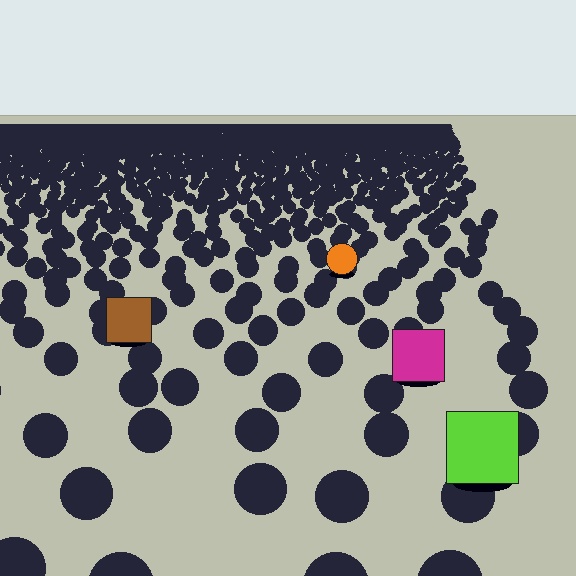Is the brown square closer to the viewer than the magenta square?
No. The magenta square is closer — you can tell from the texture gradient: the ground texture is coarser near it.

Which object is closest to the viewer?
The lime square is closest. The texture marks near it are larger and more spread out.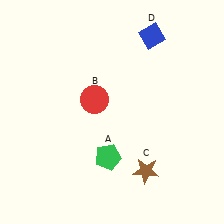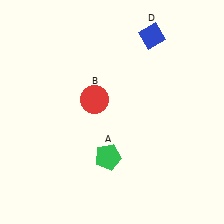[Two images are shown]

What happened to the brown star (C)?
The brown star (C) was removed in Image 2. It was in the bottom-right area of Image 1.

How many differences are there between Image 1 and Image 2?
There is 1 difference between the two images.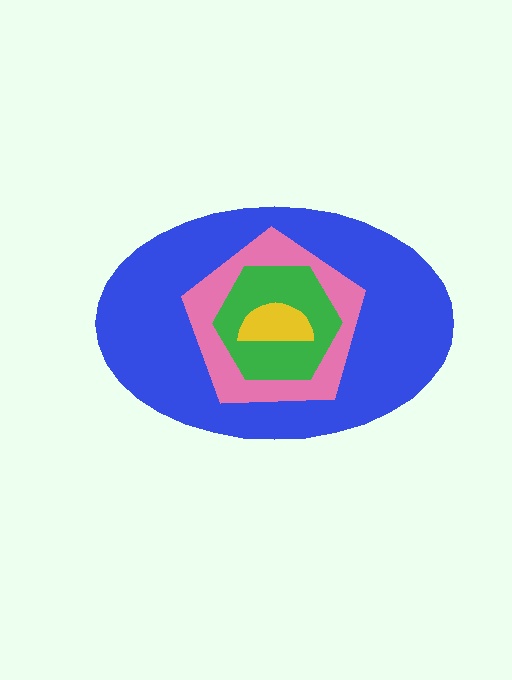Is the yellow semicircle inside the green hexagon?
Yes.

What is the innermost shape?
The yellow semicircle.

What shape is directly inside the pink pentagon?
The green hexagon.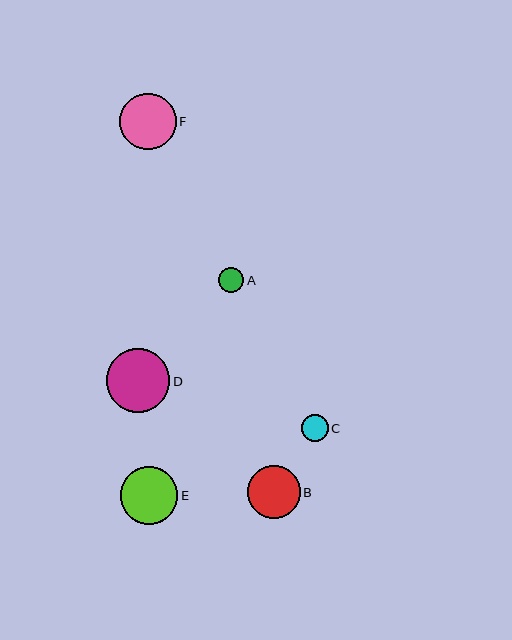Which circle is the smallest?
Circle A is the smallest with a size of approximately 26 pixels.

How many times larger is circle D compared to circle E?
Circle D is approximately 1.1 times the size of circle E.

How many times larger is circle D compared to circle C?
Circle D is approximately 2.4 times the size of circle C.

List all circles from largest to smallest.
From largest to smallest: D, E, F, B, C, A.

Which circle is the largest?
Circle D is the largest with a size of approximately 63 pixels.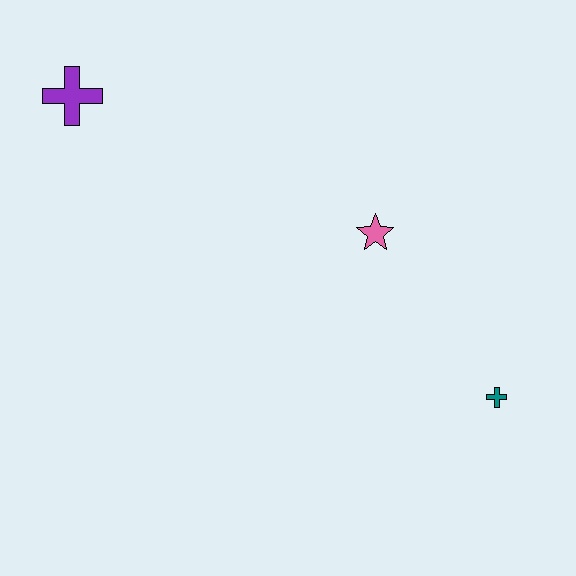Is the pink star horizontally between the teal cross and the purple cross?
Yes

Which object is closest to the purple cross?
The pink star is closest to the purple cross.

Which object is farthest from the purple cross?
The teal cross is farthest from the purple cross.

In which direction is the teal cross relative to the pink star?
The teal cross is below the pink star.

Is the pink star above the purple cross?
No